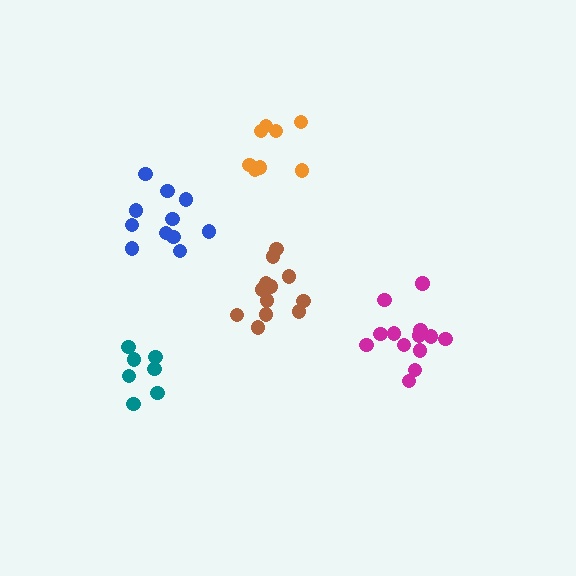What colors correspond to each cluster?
The clusters are colored: teal, magenta, orange, brown, blue.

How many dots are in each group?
Group 1: 7 dots, Group 2: 13 dots, Group 3: 8 dots, Group 4: 12 dots, Group 5: 11 dots (51 total).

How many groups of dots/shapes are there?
There are 5 groups.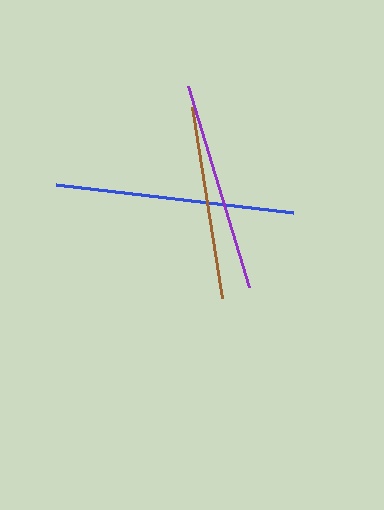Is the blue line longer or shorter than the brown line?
The blue line is longer than the brown line.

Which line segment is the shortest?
The brown line is the shortest at approximately 194 pixels.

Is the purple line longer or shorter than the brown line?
The purple line is longer than the brown line.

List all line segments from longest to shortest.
From longest to shortest: blue, purple, brown.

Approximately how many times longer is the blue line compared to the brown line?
The blue line is approximately 1.2 times the length of the brown line.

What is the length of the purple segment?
The purple segment is approximately 210 pixels long.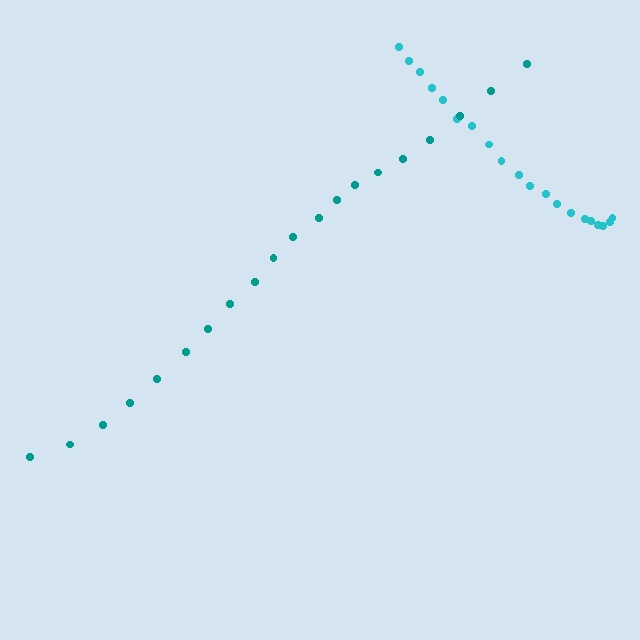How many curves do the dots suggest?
There are 2 distinct paths.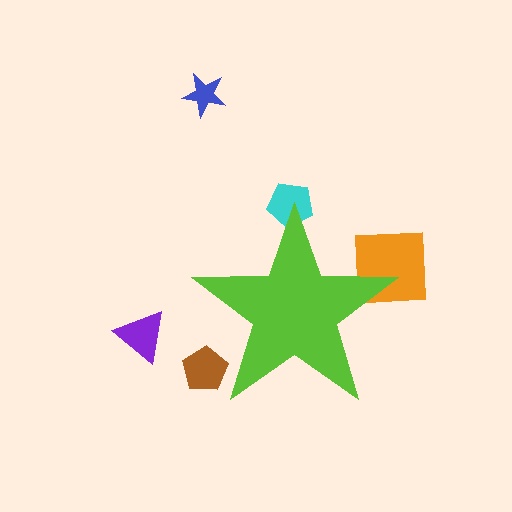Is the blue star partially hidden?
No, the blue star is fully visible.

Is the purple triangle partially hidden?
No, the purple triangle is fully visible.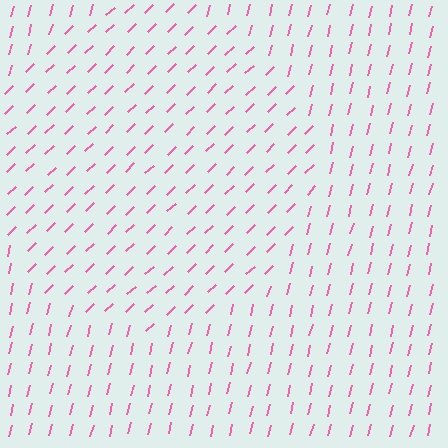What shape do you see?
I see a circle.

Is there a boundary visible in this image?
Yes, there is a texture boundary formed by a change in line orientation.